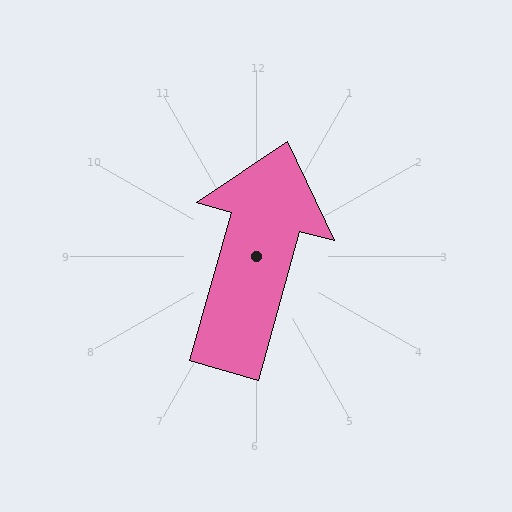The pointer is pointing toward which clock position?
Roughly 1 o'clock.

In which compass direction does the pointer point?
North.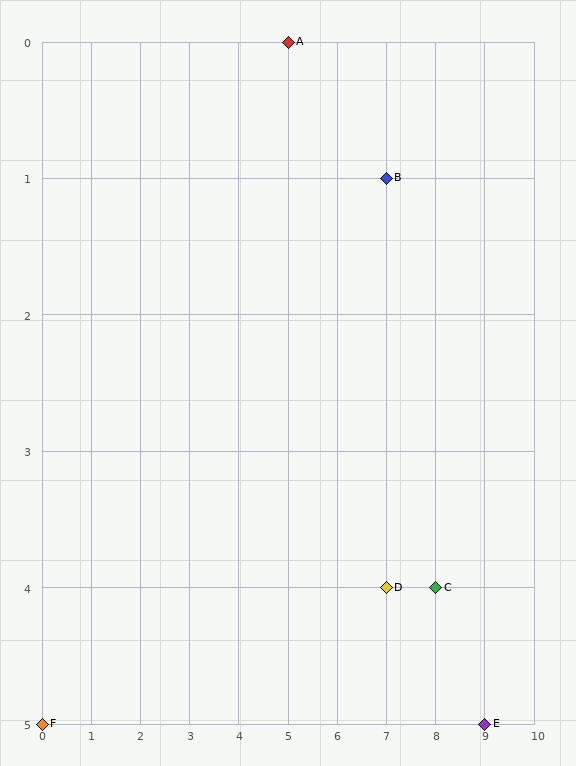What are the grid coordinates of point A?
Point A is at grid coordinates (5, 0).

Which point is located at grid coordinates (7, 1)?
Point B is at (7, 1).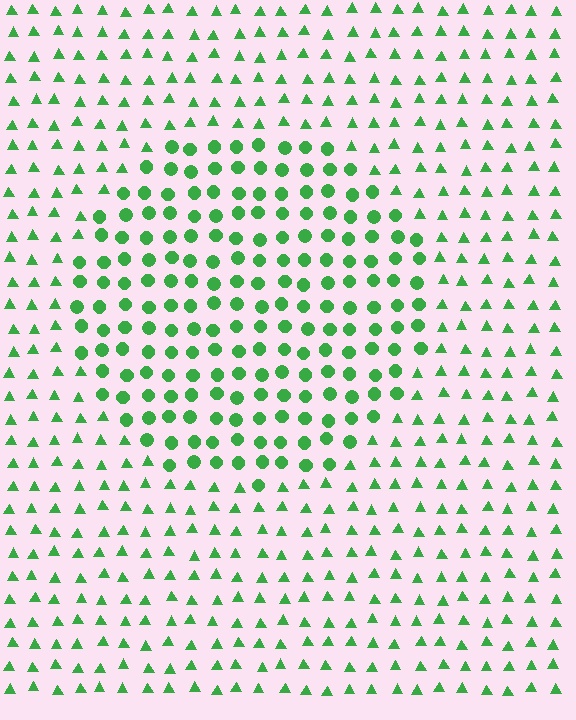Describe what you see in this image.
The image is filled with small green elements arranged in a uniform grid. A circle-shaped region contains circles, while the surrounding area contains triangles. The boundary is defined purely by the change in element shape.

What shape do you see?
I see a circle.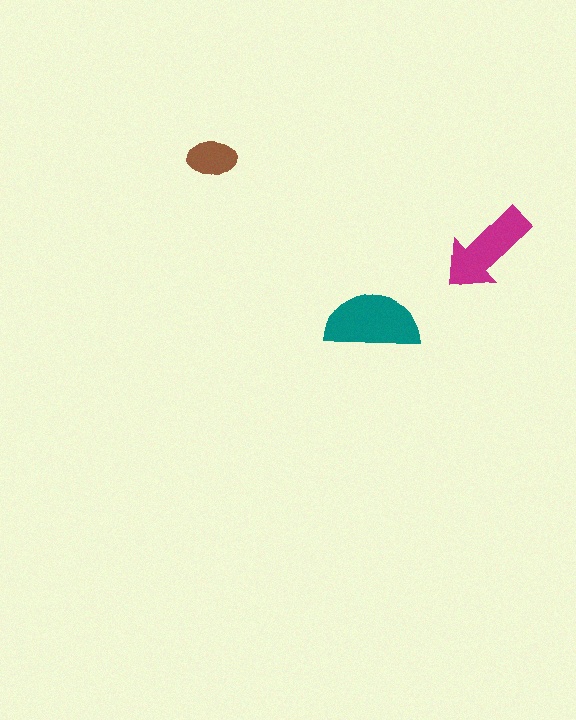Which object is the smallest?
The brown ellipse.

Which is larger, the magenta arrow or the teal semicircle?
The teal semicircle.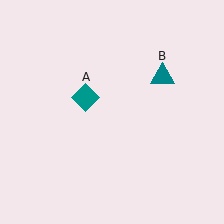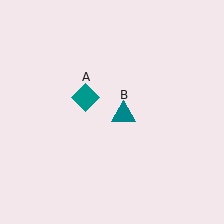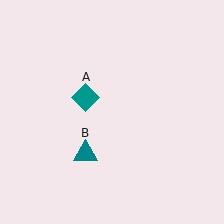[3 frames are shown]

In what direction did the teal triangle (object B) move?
The teal triangle (object B) moved down and to the left.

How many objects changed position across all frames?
1 object changed position: teal triangle (object B).